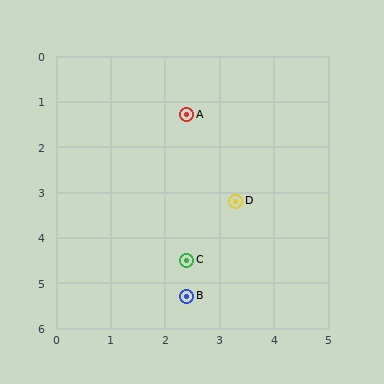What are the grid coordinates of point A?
Point A is at approximately (2.4, 1.3).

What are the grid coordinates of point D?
Point D is at approximately (3.3, 3.2).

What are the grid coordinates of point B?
Point B is at approximately (2.4, 5.3).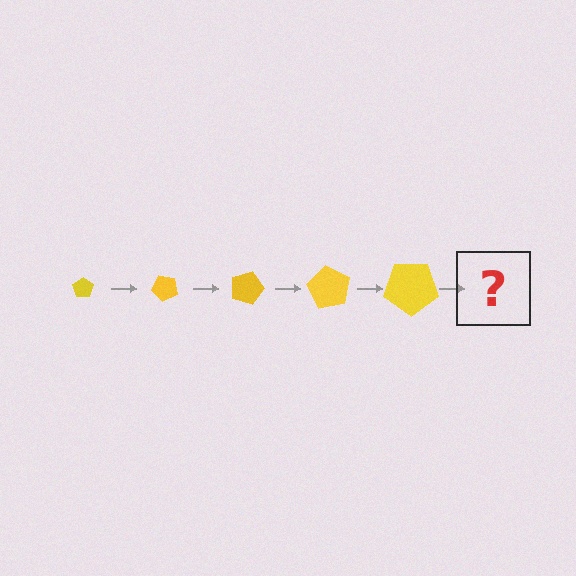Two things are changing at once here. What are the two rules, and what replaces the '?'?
The two rules are that the pentagon grows larger each step and it rotates 45 degrees each step. The '?' should be a pentagon, larger than the previous one and rotated 225 degrees from the start.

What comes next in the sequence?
The next element should be a pentagon, larger than the previous one and rotated 225 degrees from the start.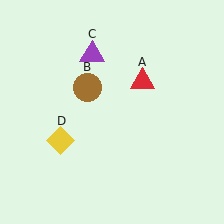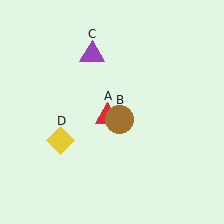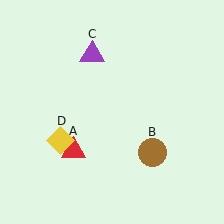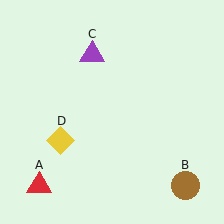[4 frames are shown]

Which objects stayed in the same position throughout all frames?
Purple triangle (object C) and yellow diamond (object D) remained stationary.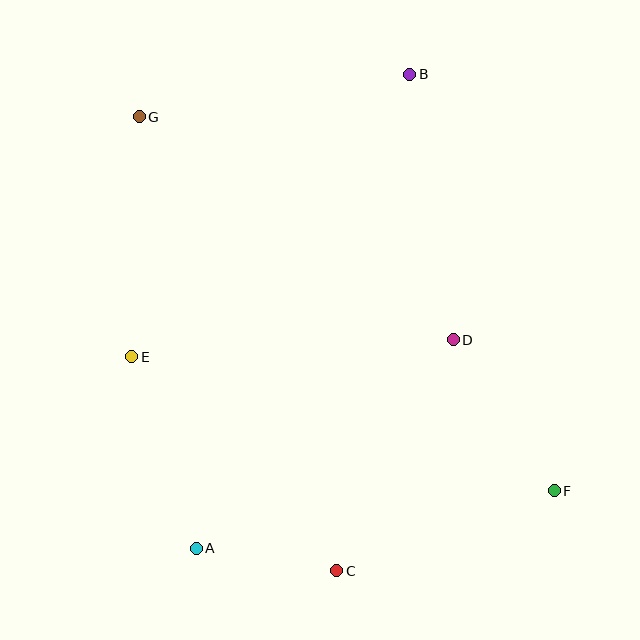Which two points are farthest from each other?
Points F and G are farthest from each other.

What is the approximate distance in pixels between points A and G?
The distance between A and G is approximately 435 pixels.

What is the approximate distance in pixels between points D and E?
The distance between D and E is approximately 322 pixels.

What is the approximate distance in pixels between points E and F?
The distance between E and F is approximately 443 pixels.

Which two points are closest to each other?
Points A and C are closest to each other.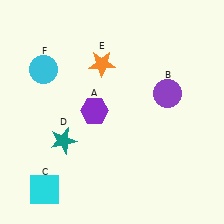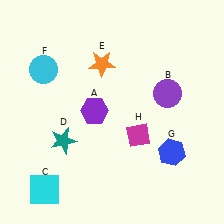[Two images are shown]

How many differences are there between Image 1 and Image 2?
There are 2 differences between the two images.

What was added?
A blue hexagon (G), a magenta diamond (H) were added in Image 2.